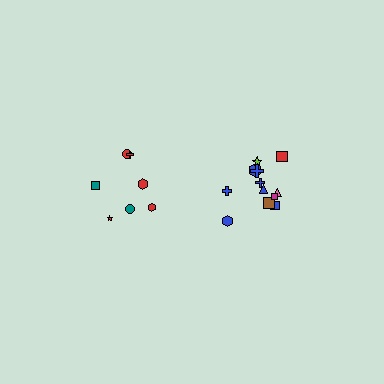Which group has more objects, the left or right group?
The right group.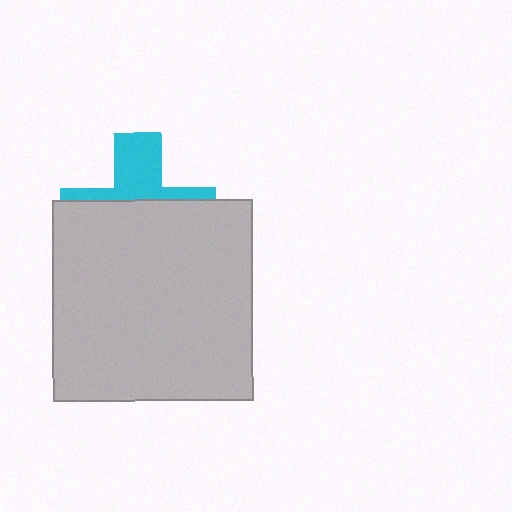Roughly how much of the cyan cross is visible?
A small part of it is visible (roughly 36%).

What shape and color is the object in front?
The object in front is a light gray square.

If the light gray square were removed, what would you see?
You would see the complete cyan cross.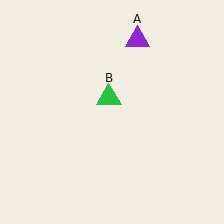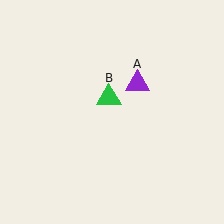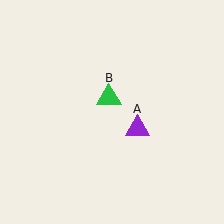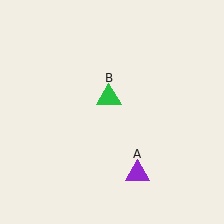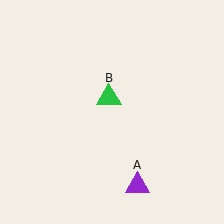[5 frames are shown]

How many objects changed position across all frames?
1 object changed position: purple triangle (object A).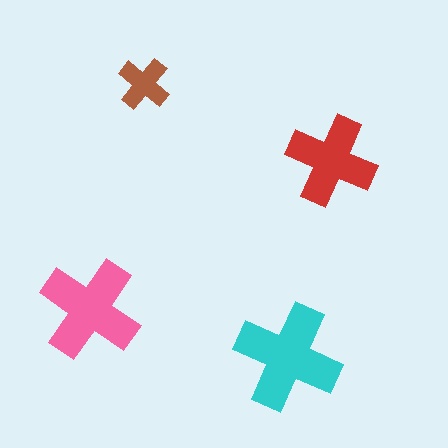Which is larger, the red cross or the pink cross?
The pink one.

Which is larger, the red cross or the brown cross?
The red one.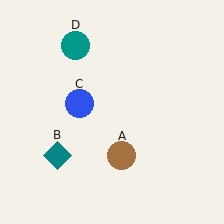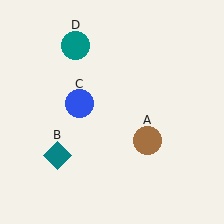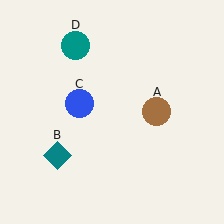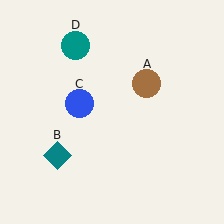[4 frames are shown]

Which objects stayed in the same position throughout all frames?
Teal diamond (object B) and blue circle (object C) and teal circle (object D) remained stationary.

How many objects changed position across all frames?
1 object changed position: brown circle (object A).